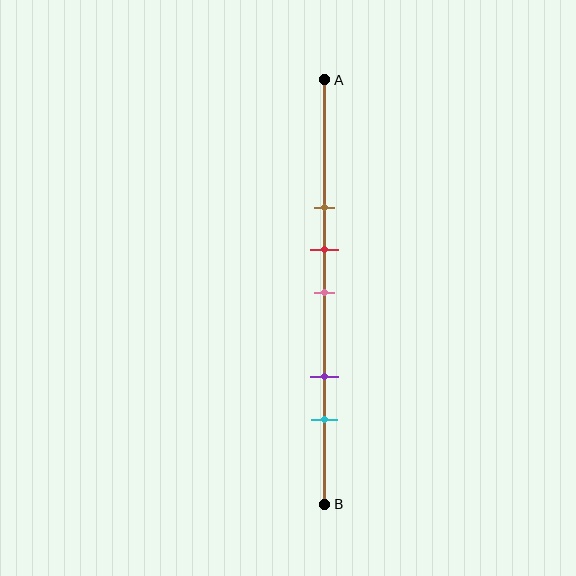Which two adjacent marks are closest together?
The red and pink marks are the closest adjacent pair.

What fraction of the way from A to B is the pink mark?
The pink mark is approximately 50% (0.5) of the way from A to B.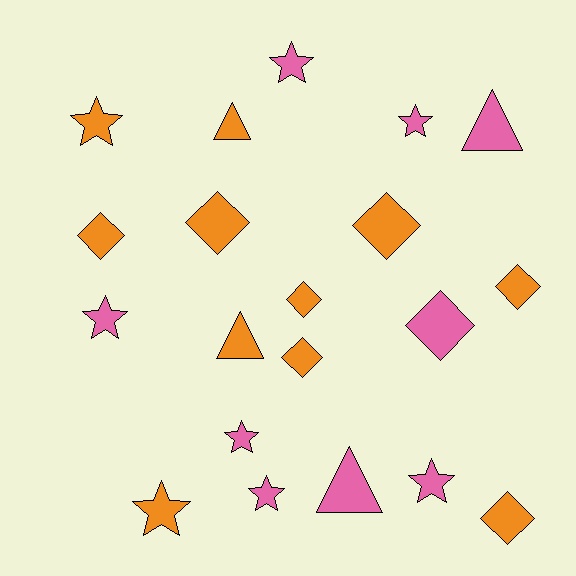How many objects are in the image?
There are 20 objects.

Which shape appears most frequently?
Star, with 8 objects.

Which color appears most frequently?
Orange, with 11 objects.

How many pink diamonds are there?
There is 1 pink diamond.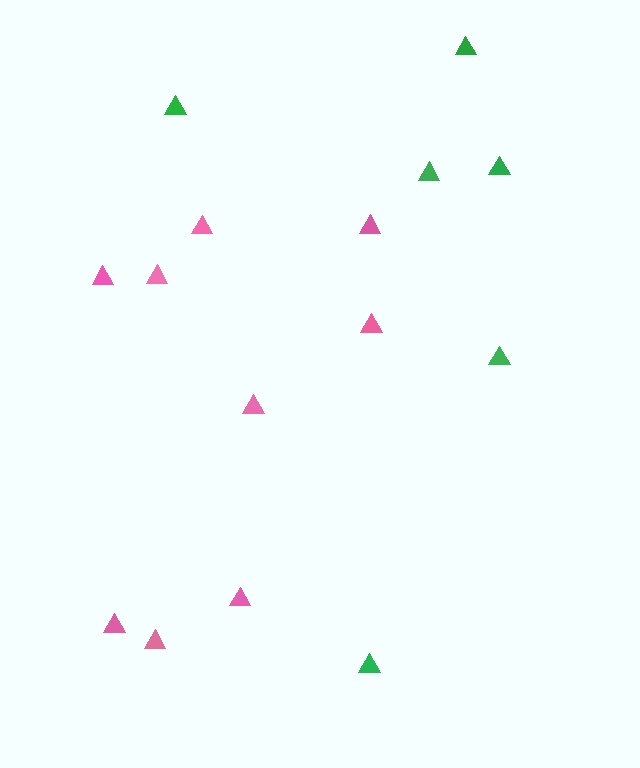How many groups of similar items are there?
There are 2 groups: one group of green triangles (6) and one group of pink triangles (9).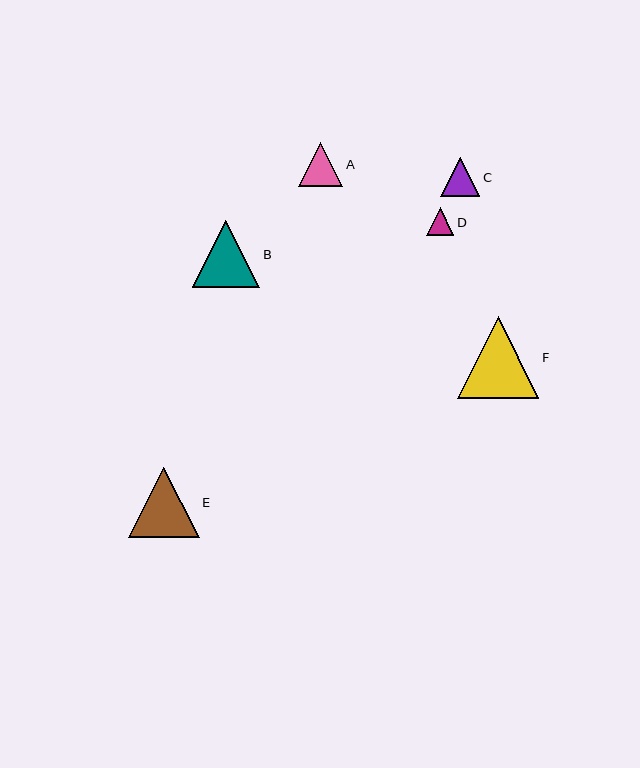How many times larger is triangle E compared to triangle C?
Triangle E is approximately 1.8 times the size of triangle C.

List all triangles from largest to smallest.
From largest to smallest: F, E, B, A, C, D.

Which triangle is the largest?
Triangle F is the largest with a size of approximately 81 pixels.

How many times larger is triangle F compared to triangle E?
Triangle F is approximately 1.1 times the size of triangle E.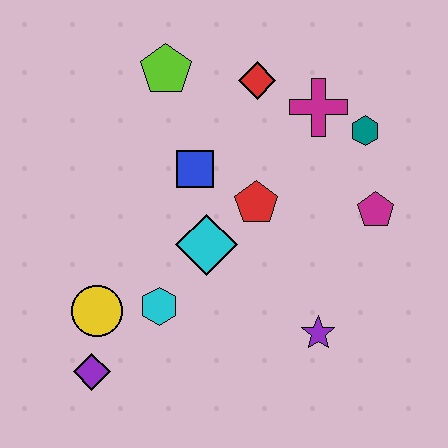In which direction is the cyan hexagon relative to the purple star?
The cyan hexagon is to the left of the purple star.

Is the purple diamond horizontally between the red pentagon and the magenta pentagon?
No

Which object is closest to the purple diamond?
The yellow circle is closest to the purple diamond.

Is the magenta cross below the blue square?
No